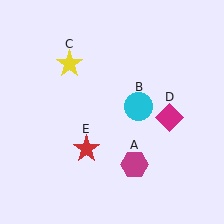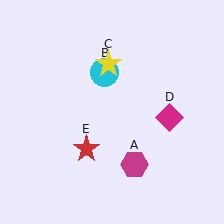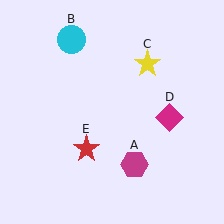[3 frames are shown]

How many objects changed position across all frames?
2 objects changed position: cyan circle (object B), yellow star (object C).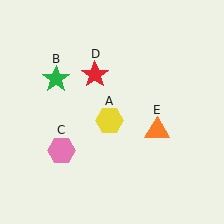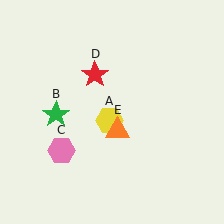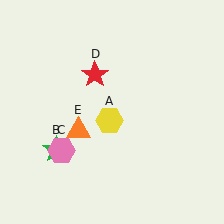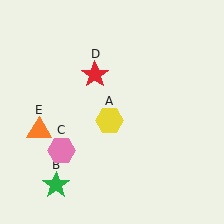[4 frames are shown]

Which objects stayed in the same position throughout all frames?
Yellow hexagon (object A) and pink hexagon (object C) and red star (object D) remained stationary.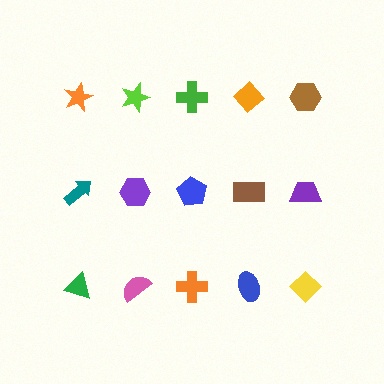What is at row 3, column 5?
A yellow diamond.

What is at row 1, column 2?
A lime star.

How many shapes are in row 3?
5 shapes.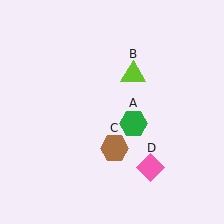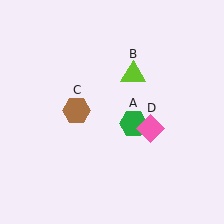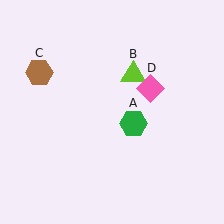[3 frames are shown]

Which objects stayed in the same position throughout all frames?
Green hexagon (object A) and lime triangle (object B) remained stationary.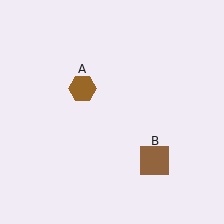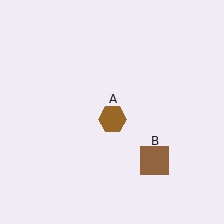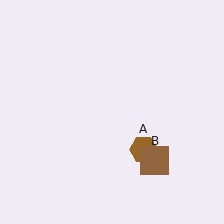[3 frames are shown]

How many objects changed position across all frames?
1 object changed position: brown hexagon (object A).